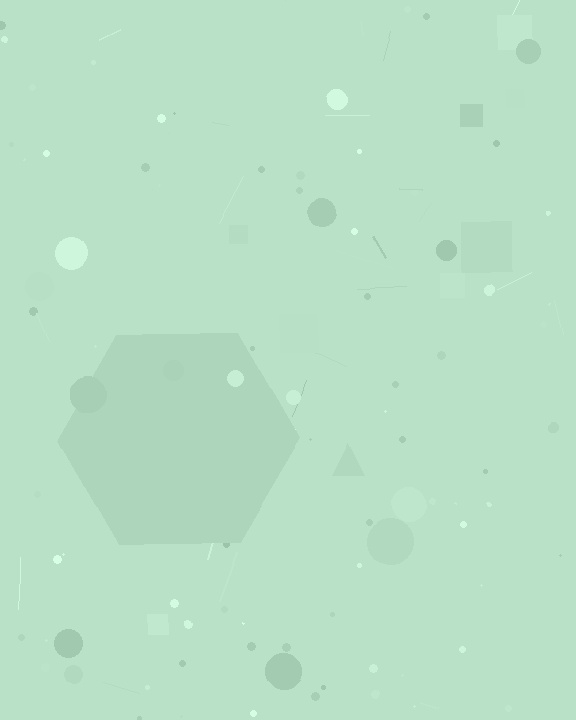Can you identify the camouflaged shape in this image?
The camouflaged shape is a hexagon.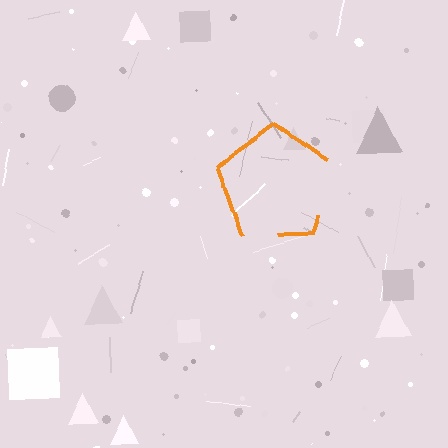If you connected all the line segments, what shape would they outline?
They would outline a pentagon.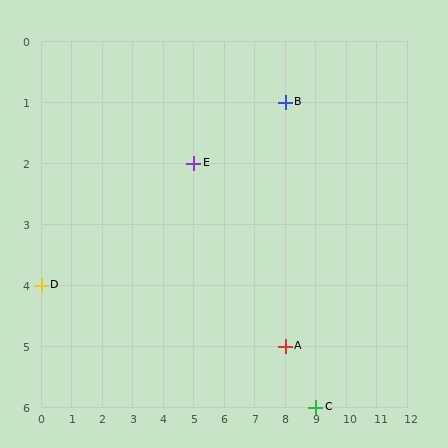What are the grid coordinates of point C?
Point C is at grid coordinates (9, 6).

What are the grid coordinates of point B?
Point B is at grid coordinates (8, 1).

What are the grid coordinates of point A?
Point A is at grid coordinates (8, 5).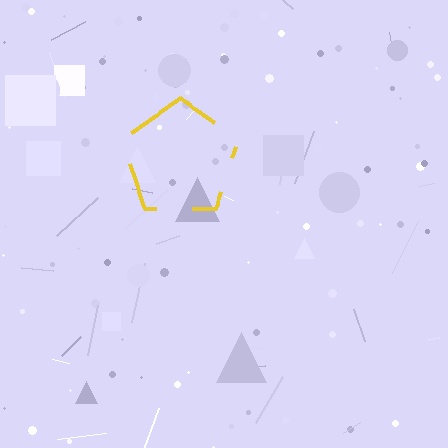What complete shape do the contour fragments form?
The contour fragments form a pentagon.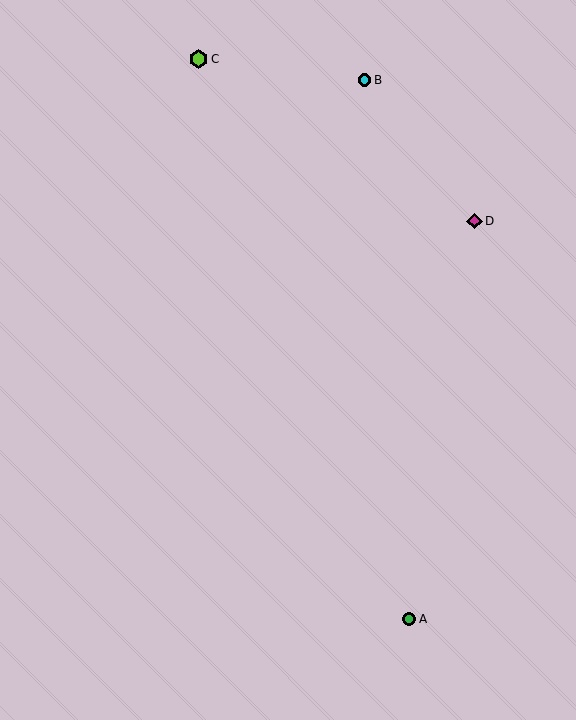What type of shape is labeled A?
Shape A is a green circle.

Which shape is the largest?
The lime hexagon (labeled C) is the largest.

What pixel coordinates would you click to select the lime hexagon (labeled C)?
Click at (199, 59) to select the lime hexagon C.